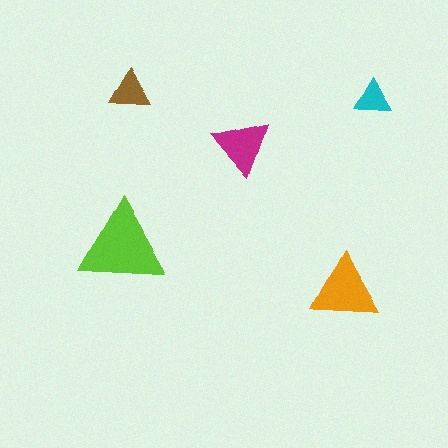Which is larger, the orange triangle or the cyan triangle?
The orange one.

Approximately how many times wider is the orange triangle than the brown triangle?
About 1.5 times wider.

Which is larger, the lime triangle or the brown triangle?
The lime one.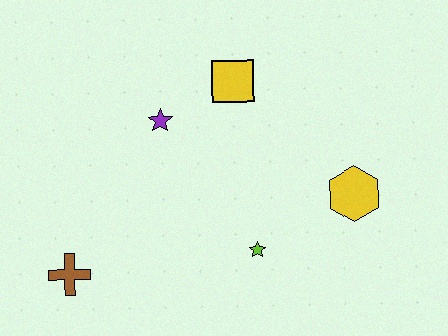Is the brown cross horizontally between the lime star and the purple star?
No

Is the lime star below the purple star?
Yes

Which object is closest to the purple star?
The yellow square is closest to the purple star.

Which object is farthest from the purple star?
The yellow hexagon is farthest from the purple star.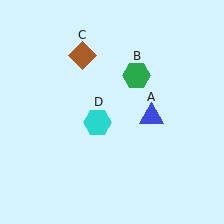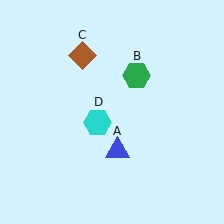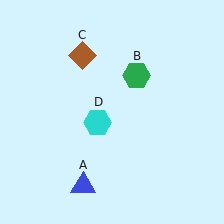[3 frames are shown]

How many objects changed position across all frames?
1 object changed position: blue triangle (object A).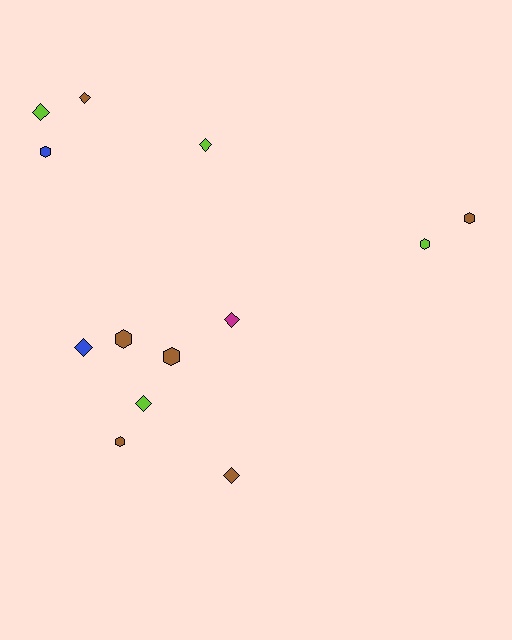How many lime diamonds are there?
There are 3 lime diamonds.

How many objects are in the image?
There are 13 objects.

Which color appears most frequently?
Brown, with 6 objects.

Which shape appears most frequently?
Diamond, with 7 objects.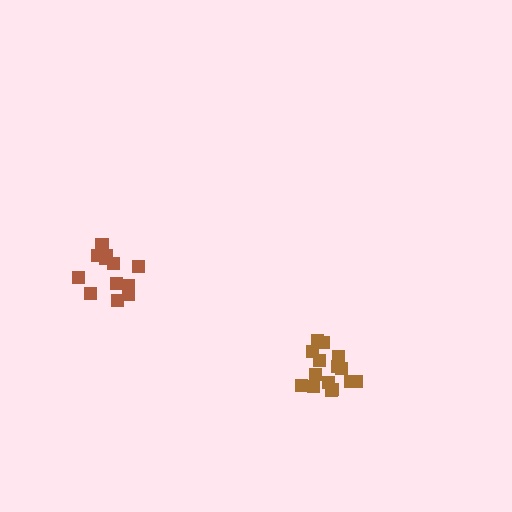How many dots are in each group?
Group 1: 15 dots, Group 2: 13 dots (28 total).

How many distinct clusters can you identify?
There are 2 distinct clusters.